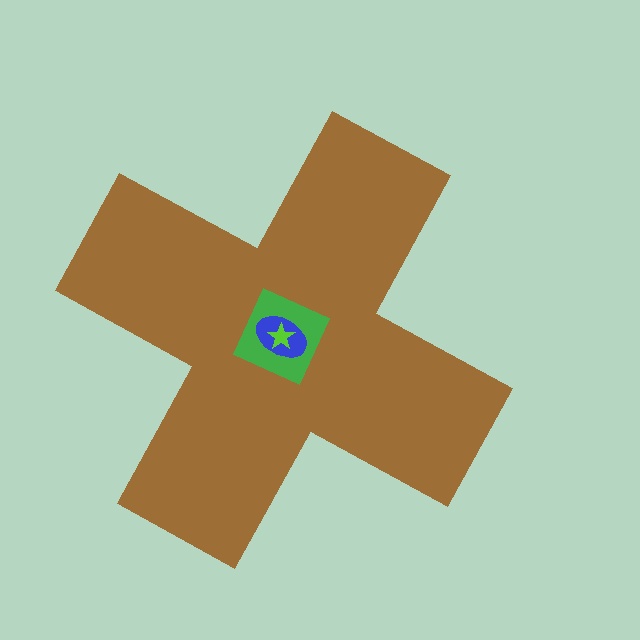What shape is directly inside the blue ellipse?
The lime star.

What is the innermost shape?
The lime star.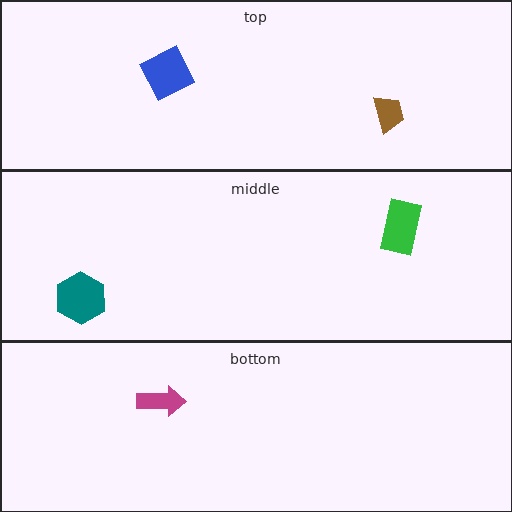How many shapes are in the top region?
2.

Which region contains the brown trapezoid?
The top region.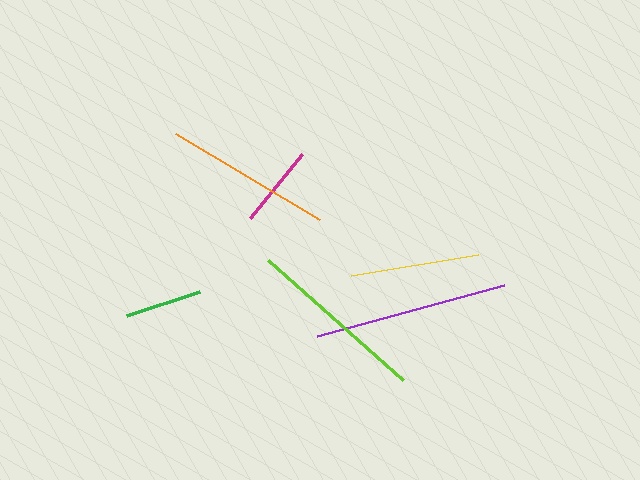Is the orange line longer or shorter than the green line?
The orange line is longer than the green line.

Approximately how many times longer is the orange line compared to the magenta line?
The orange line is approximately 2.0 times the length of the magenta line.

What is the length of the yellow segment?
The yellow segment is approximately 129 pixels long.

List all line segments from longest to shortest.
From longest to shortest: purple, lime, orange, yellow, magenta, green.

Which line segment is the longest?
The purple line is the longest at approximately 194 pixels.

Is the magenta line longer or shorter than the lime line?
The lime line is longer than the magenta line.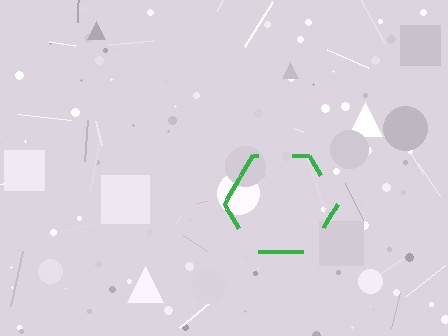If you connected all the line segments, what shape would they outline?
They would outline a hexagon.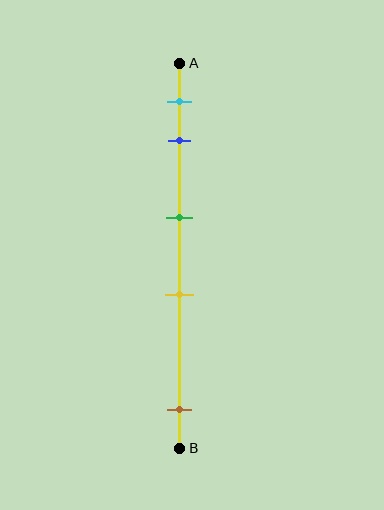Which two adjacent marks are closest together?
The cyan and blue marks are the closest adjacent pair.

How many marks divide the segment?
There are 5 marks dividing the segment.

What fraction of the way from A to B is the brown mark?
The brown mark is approximately 90% (0.9) of the way from A to B.